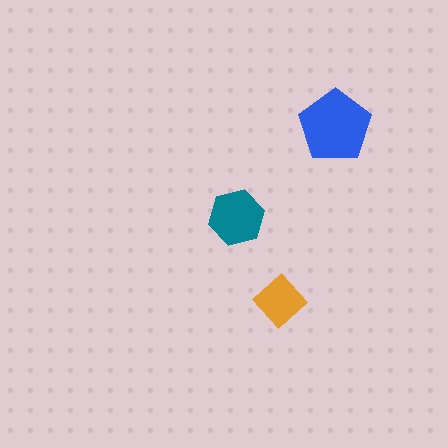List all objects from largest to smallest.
The blue pentagon, the teal hexagon, the orange diamond.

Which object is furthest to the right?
The blue pentagon is rightmost.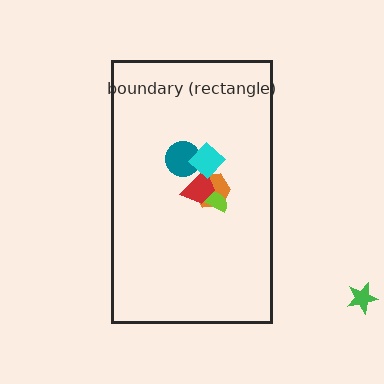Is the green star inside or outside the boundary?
Outside.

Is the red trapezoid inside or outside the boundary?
Inside.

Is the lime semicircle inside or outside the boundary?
Inside.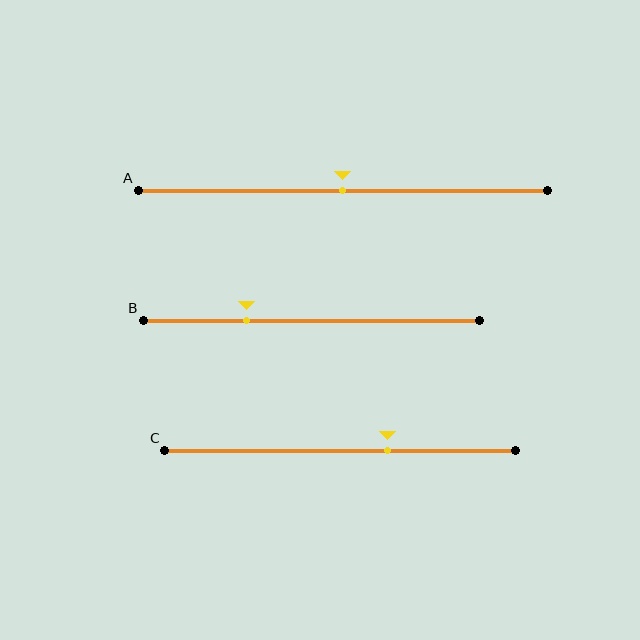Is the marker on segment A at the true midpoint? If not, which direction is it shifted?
Yes, the marker on segment A is at the true midpoint.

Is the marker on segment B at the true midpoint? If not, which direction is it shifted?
No, the marker on segment B is shifted to the left by about 19% of the segment length.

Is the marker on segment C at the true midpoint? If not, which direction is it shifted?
No, the marker on segment C is shifted to the right by about 14% of the segment length.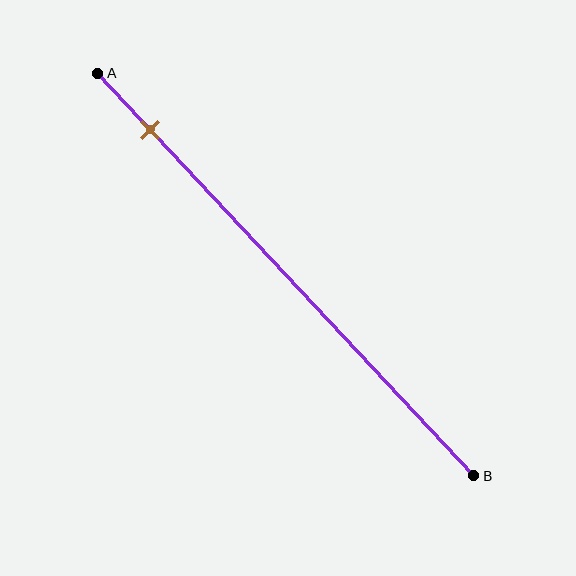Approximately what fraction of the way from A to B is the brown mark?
The brown mark is approximately 15% of the way from A to B.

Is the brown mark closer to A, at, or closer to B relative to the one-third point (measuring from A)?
The brown mark is closer to point A than the one-third point of segment AB.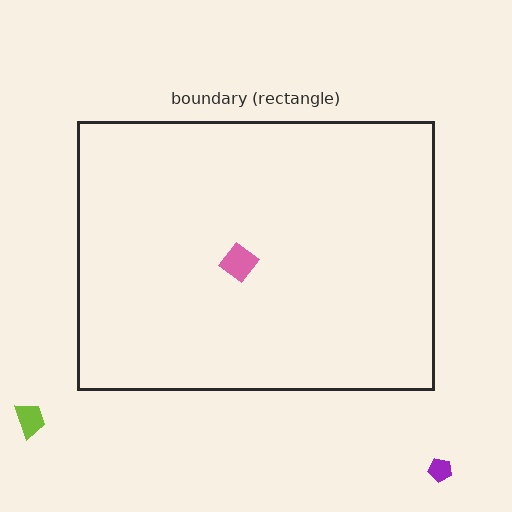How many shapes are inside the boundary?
1 inside, 2 outside.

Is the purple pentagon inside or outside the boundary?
Outside.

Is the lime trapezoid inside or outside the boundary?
Outside.